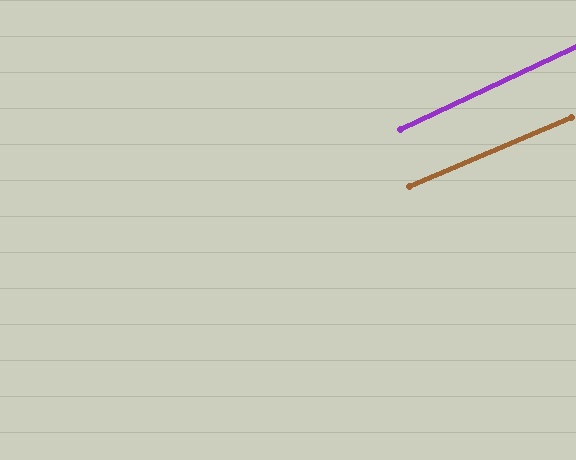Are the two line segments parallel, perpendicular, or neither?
Parallel — their directions differ by only 1.7°.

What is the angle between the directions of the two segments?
Approximately 2 degrees.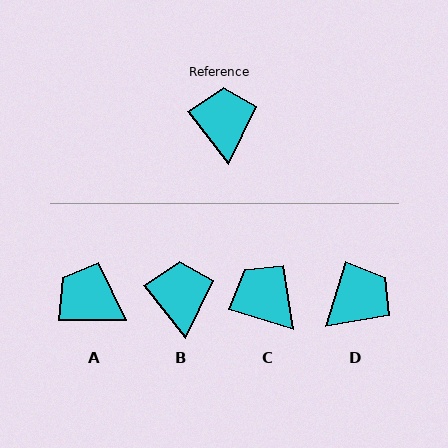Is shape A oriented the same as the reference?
No, it is off by about 52 degrees.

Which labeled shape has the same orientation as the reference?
B.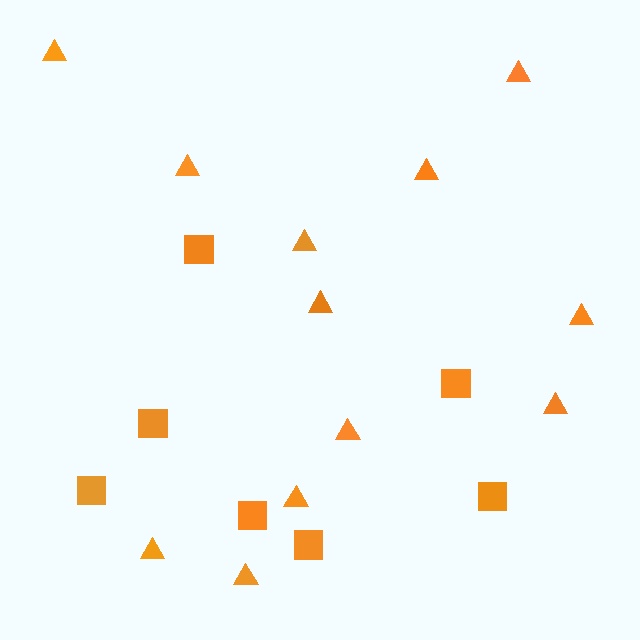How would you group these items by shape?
There are 2 groups: one group of triangles (12) and one group of squares (7).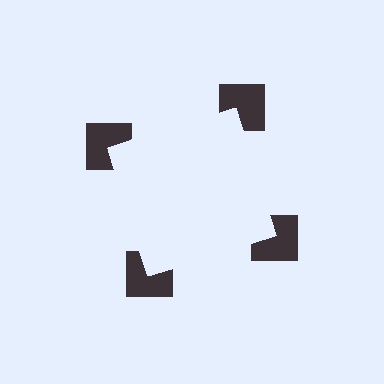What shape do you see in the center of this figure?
An illusory square — its edges are inferred from the aligned wedge cuts in the notched squares, not physically drawn.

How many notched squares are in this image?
There are 4 — one at each vertex of the illusory square.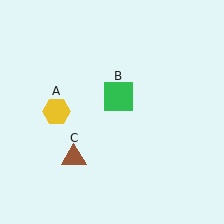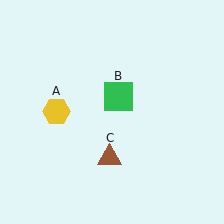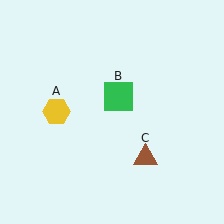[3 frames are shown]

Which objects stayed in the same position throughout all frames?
Yellow hexagon (object A) and green square (object B) remained stationary.